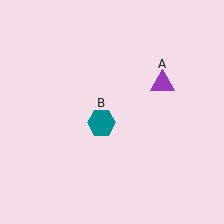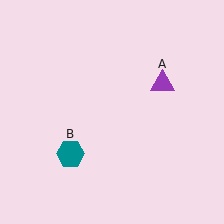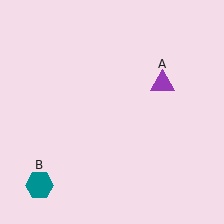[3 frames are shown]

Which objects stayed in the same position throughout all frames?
Purple triangle (object A) remained stationary.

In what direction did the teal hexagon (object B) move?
The teal hexagon (object B) moved down and to the left.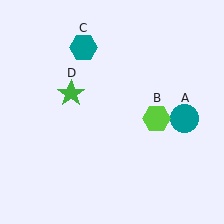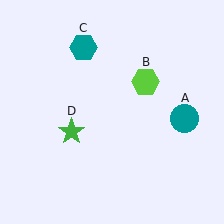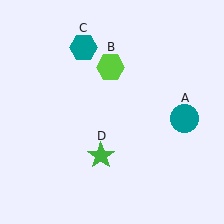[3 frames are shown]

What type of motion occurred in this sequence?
The lime hexagon (object B), green star (object D) rotated counterclockwise around the center of the scene.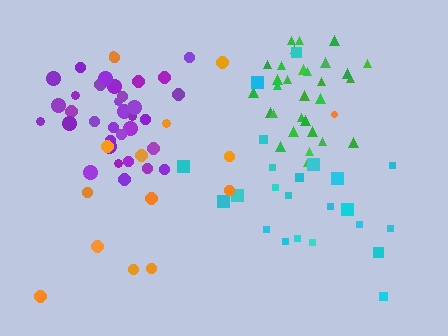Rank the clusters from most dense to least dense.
purple, green, cyan, orange.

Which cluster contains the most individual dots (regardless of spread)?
Purple (34).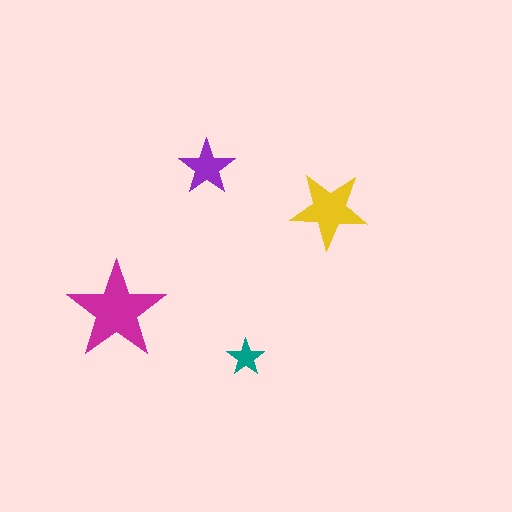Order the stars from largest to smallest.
the magenta one, the yellow one, the purple one, the teal one.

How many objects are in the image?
There are 4 objects in the image.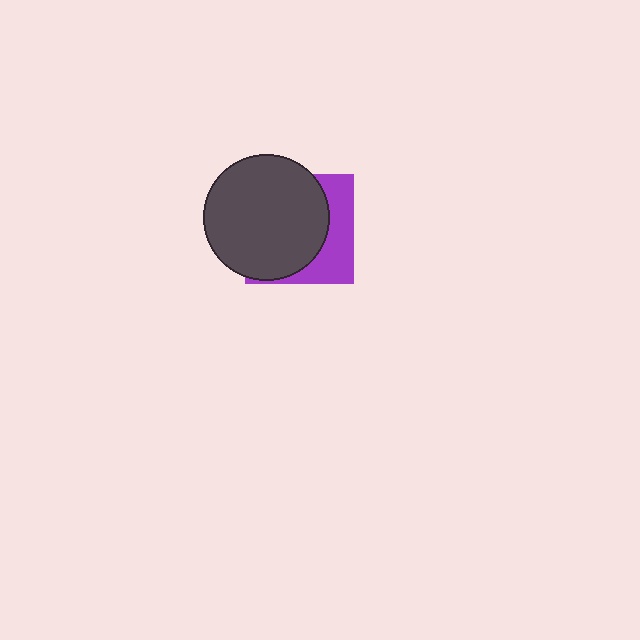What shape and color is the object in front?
The object in front is a dark gray circle.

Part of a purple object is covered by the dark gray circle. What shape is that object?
It is a square.